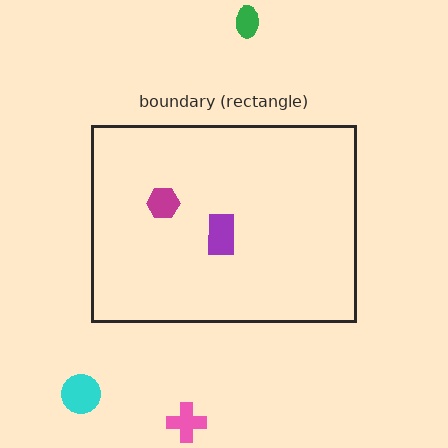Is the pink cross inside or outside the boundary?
Outside.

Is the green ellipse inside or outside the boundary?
Outside.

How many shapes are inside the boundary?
2 inside, 3 outside.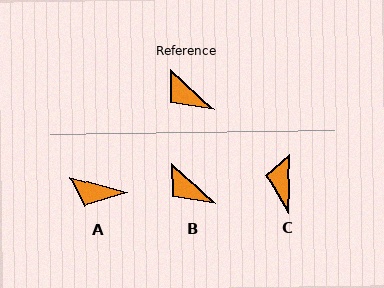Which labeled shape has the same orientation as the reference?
B.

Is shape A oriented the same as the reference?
No, it is off by about 26 degrees.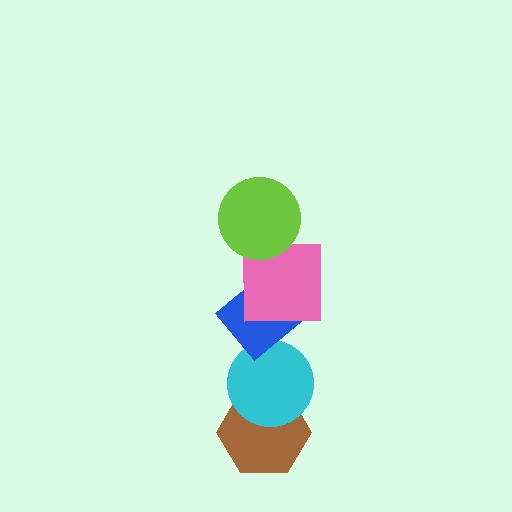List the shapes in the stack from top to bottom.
From top to bottom: the lime circle, the pink square, the blue diamond, the cyan circle, the brown hexagon.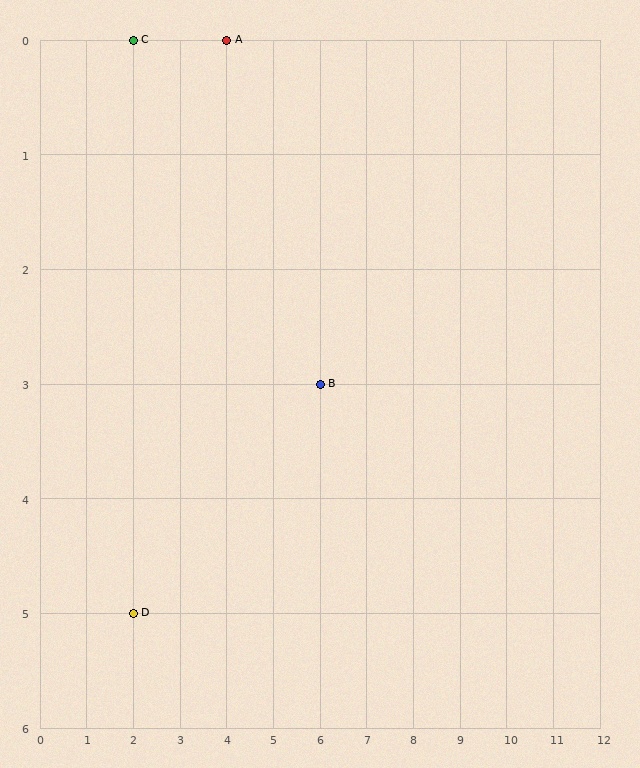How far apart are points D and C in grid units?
Points D and C are 5 rows apart.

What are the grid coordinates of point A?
Point A is at grid coordinates (4, 0).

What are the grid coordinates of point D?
Point D is at grid coordinates (2, 5).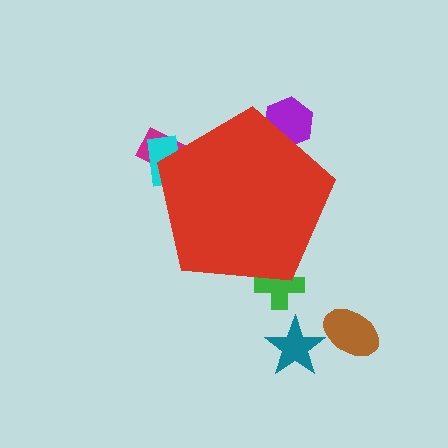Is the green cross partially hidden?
Yes, the green cross is partially hidden behind the red pentagon.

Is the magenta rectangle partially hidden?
Yes, the magenta rectangle is partially hidden behind the red pentagon.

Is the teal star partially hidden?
No, the teal star is fully visible.